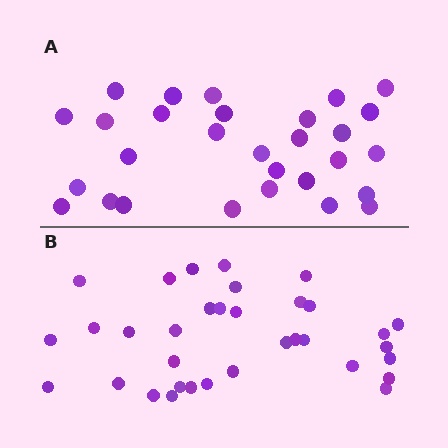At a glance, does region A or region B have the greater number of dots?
Region B (the bottom region) has more dots.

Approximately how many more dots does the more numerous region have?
Region B has about 5 more dots than region A.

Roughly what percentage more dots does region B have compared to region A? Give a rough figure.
About 15% more.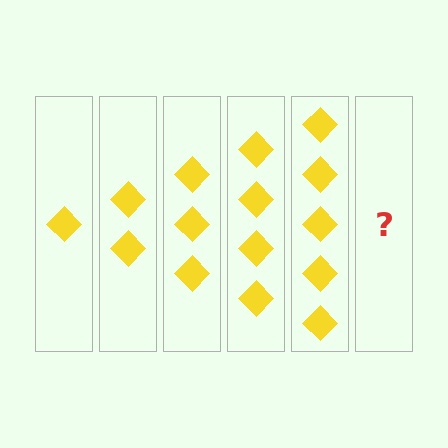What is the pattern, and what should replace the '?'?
The pattern is that each step adds one more diamond. The '?' should be 6 diamonds.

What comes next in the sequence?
The next element should be 6 diamonds.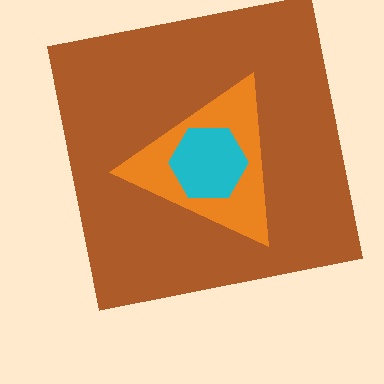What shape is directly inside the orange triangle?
The cyan hexagon.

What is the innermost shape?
The cyan hexagon.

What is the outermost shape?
The brown square.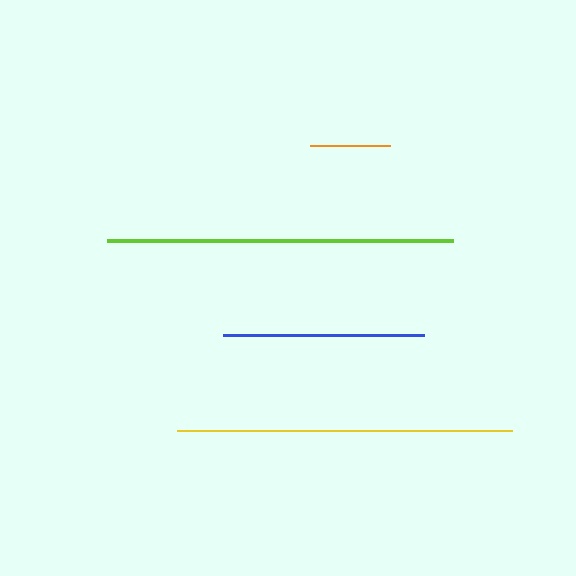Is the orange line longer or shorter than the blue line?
The blue line is longer than the orange line.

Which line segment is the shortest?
The orange line is the shortest at approximately 80 pixels.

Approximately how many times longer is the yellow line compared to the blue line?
The yellow line is approximately 1.7 times the length of the blue line.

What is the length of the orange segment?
The orange segment is approximately 80 pixels long.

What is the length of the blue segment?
The blue segment is approximately 201 pixels long.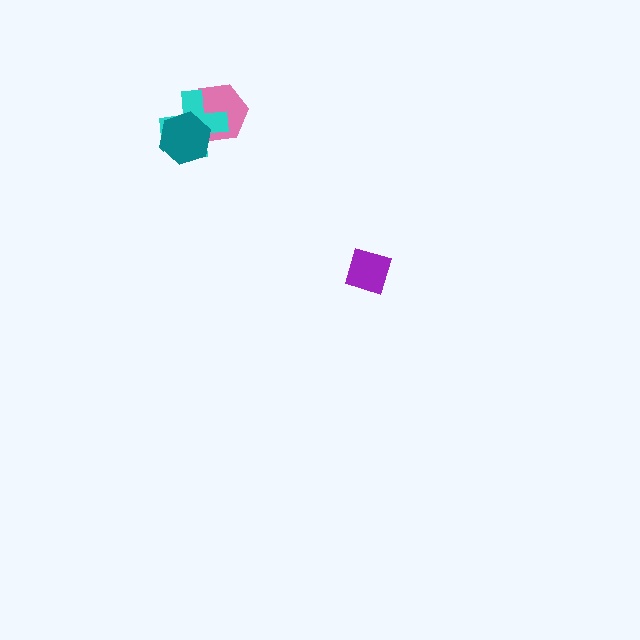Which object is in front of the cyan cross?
The teal hexagon is in front of the cyan cross.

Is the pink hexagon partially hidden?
Yes, it is partially covered by another shape.